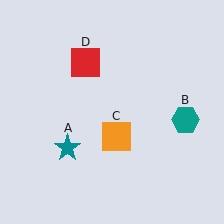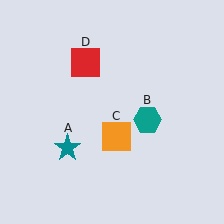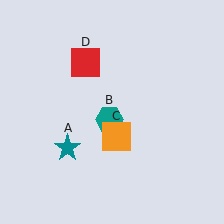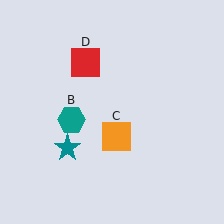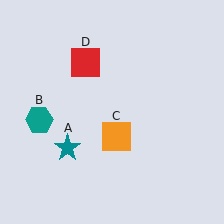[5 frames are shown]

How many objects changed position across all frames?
1 object changed position: teal hexagon (object B).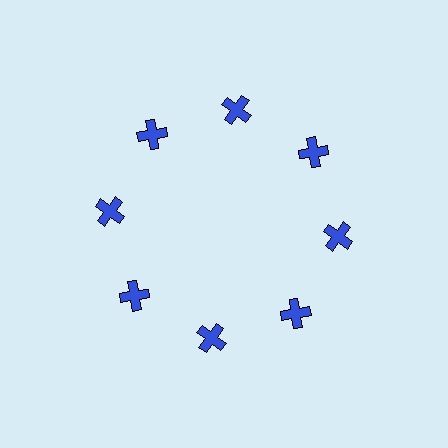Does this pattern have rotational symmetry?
Yes, this pattern has 8-fold rotational symmetry. It looks the same after rotating 45 degrees around the center.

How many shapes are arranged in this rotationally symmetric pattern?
There are 8 shapes, arranged in 8 groups of 1.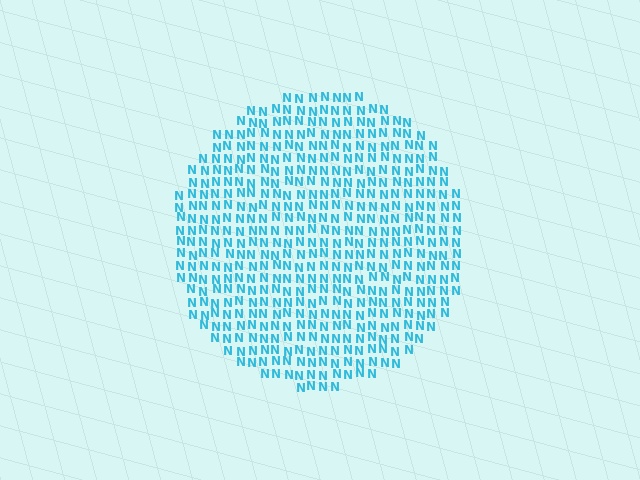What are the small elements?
The small elements are letter N's.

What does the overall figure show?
The overall figure shows a circle.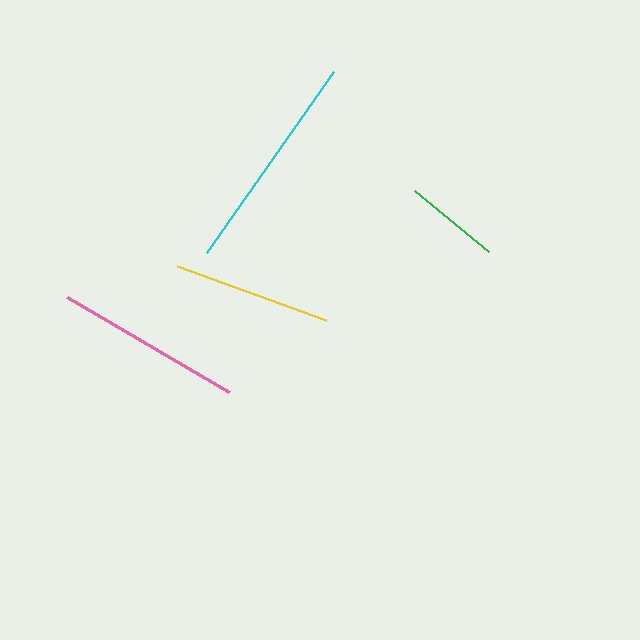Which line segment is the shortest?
The green line is the shortest at approximately 96 pixels.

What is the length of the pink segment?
The pink segment is approximately 188 pixels long.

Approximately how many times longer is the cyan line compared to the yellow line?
The cyan line is approximately 1.4 times the length of the yellow line.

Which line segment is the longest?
The cyan line is the longest at approximately 221 pixels.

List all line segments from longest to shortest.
From longest to shortest: cyan, pink, yellow, green.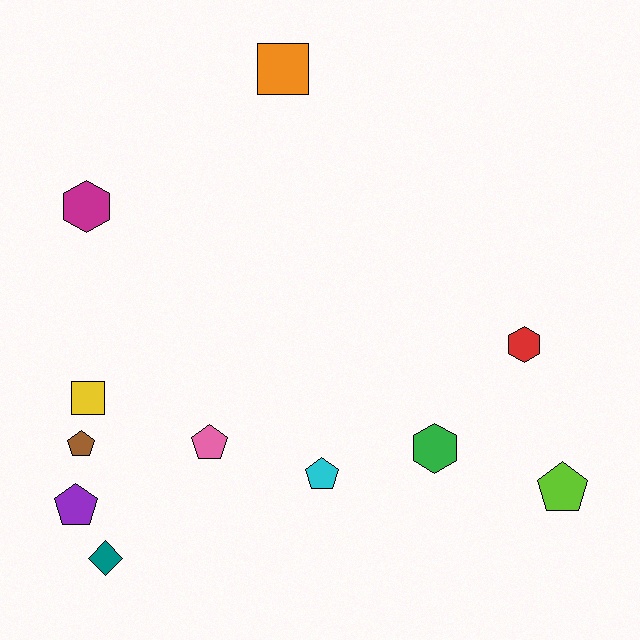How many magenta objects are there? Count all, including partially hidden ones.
There is 1 magenta object.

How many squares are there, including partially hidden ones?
There are 2 squares.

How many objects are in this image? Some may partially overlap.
There are 11 objects.